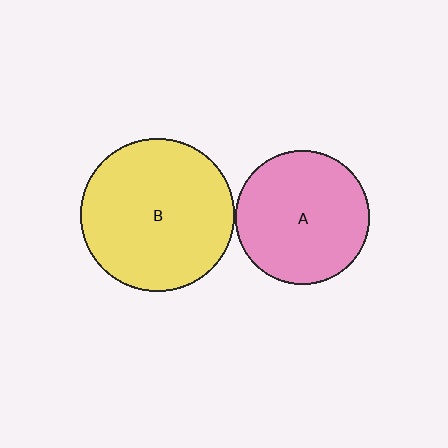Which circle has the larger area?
Circle B (yellow).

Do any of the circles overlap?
No, none of the circles overlap.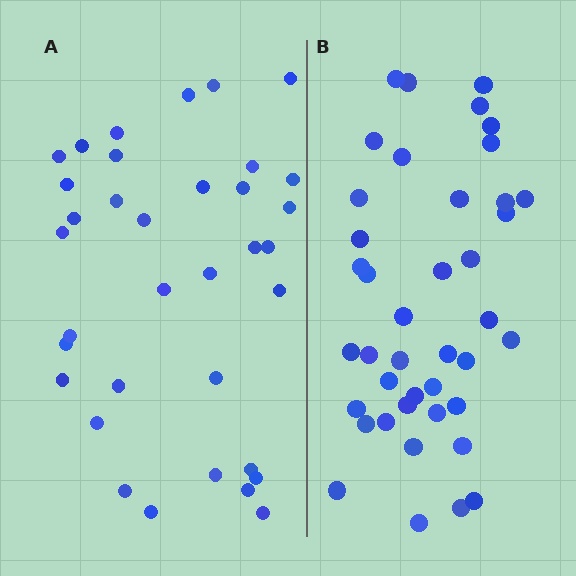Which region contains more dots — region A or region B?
Region B (the right region) has more dots.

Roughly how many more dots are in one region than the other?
Region B has about 6 more dots than region A.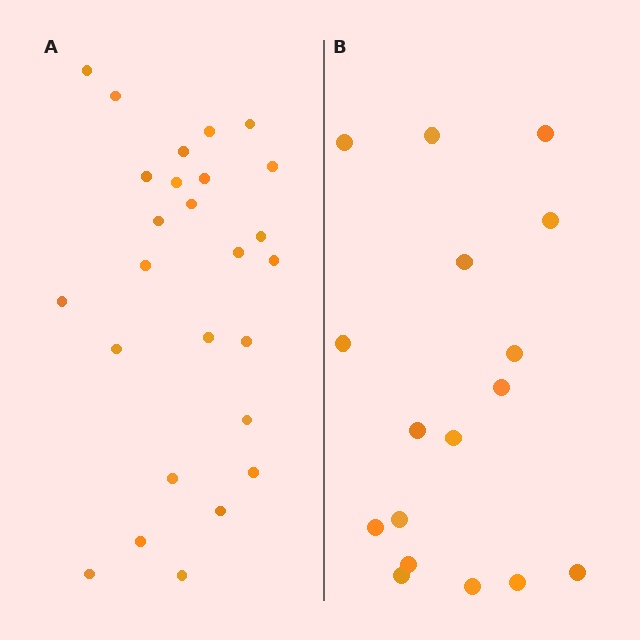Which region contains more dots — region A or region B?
Region A (the left region) has more dots.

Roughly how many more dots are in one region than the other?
Region A has roughly 8 or so more dots than region B.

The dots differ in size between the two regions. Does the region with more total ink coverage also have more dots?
No. Region B has more total ink coverage because its dots are larger, but region A actually contains more individual dots. Total area can be misleading — the number of items is what matters here.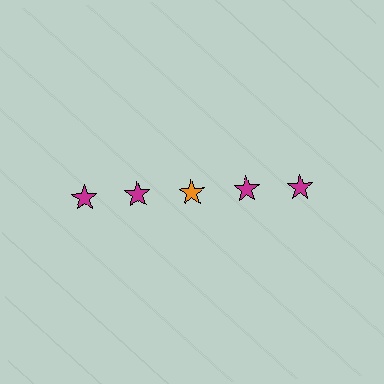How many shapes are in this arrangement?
There are 5 shapes arranged in a grid pattern.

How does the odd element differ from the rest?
It has a different color: orange instead of magenta.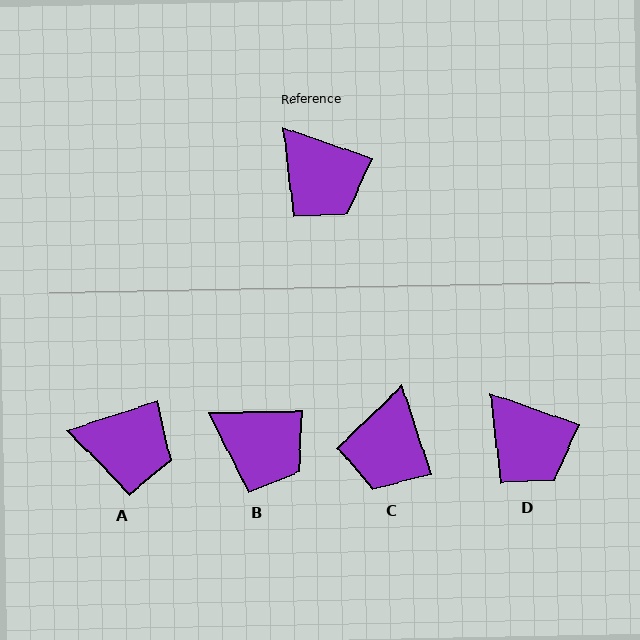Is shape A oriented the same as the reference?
No, it is off by about 38 degrees.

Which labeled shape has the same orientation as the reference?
D.